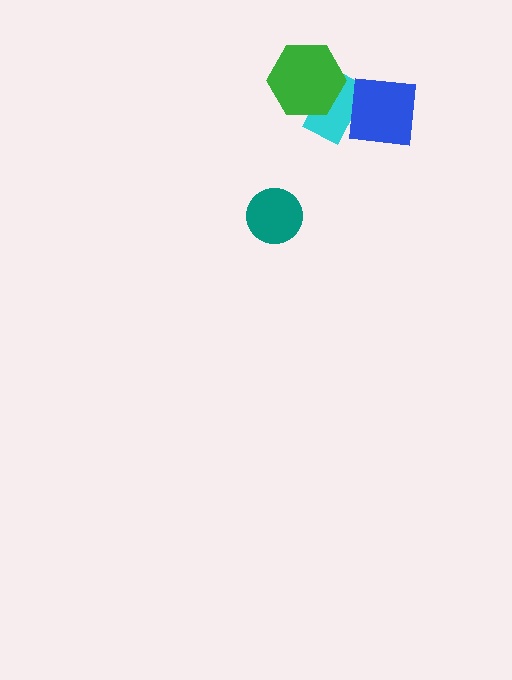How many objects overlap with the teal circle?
0 objects overlap with the teal circle.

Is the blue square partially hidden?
No, no other shape covers it.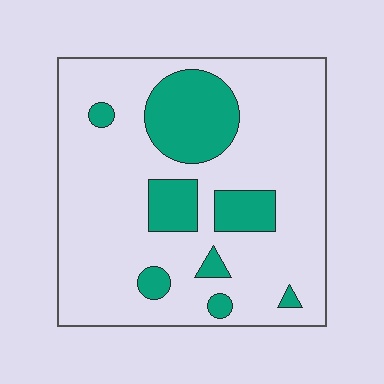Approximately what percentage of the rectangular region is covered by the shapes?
Approximately 20%.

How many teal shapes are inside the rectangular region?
8.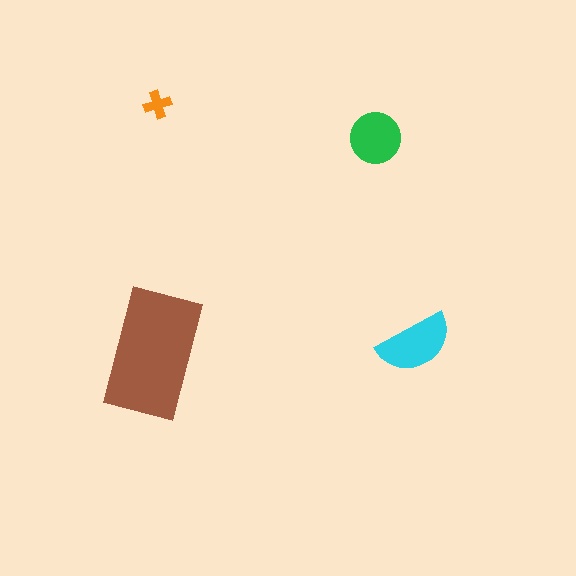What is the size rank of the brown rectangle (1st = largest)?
1st.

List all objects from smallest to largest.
The orange cross, the green circle, the cyan semicircle, the brown rectangle.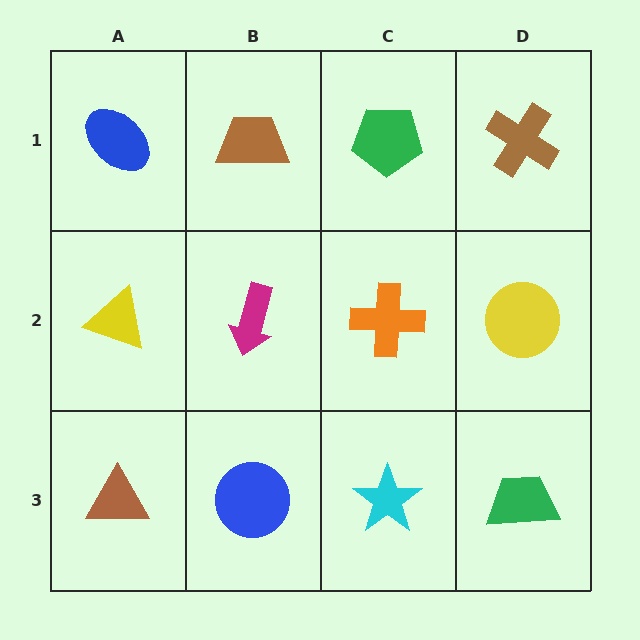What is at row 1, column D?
A brown cross.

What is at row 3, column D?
A green trapezoid.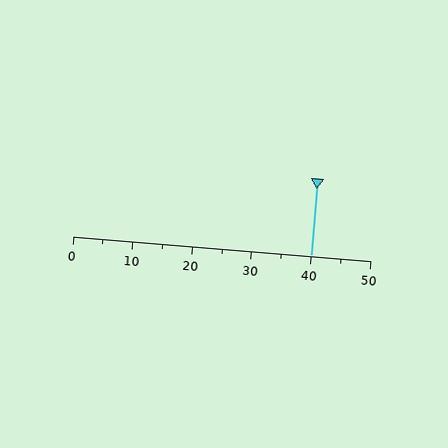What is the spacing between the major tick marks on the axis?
The major ticks are spaced 10 apart.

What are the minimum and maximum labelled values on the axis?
The axis runs from 0 to 50.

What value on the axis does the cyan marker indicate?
The marker indicates approximately 40.